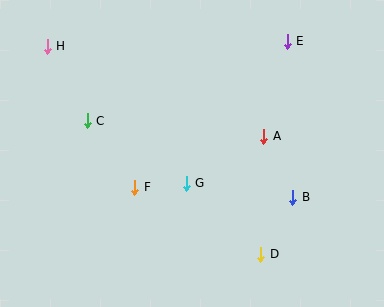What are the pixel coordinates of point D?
Point D is at (261, 254).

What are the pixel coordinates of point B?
Point B is at (293, 197).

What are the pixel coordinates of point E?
Point E is at (287, 41).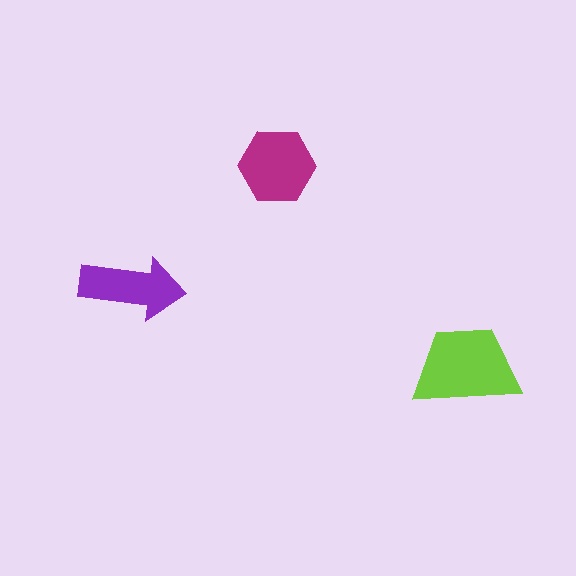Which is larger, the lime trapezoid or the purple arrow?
The lime trapezoid.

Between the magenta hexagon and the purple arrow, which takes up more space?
The magenta hexagon.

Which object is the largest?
The lime trapezoid.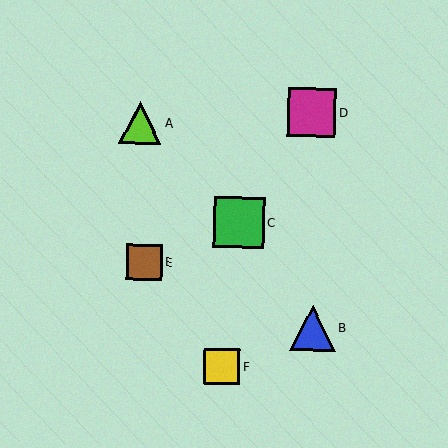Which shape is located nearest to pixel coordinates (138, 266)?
The brown square (labeled E) at (144, 262) is nearest to that location.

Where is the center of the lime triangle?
The center of the lime triangle is at (140, 122).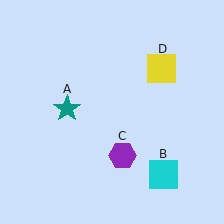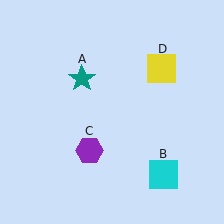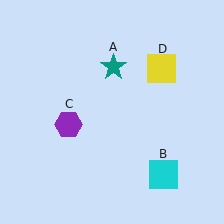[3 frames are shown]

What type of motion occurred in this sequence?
The teal star (object A), purple hexagon (object C) rotated clockwise around the center of the scene.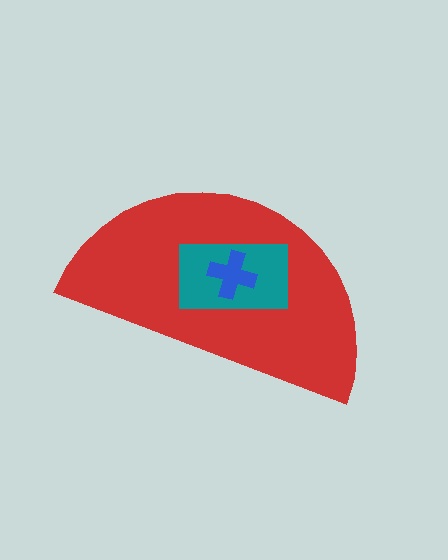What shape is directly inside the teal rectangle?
The blue cross.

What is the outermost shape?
The red semicircle.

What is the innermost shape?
The blue cross.